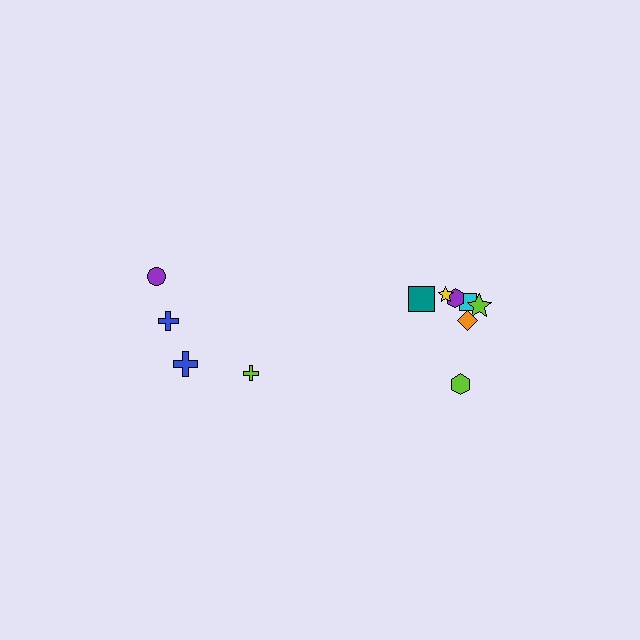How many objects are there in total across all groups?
There are 11 objects.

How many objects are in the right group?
There are 7 objects.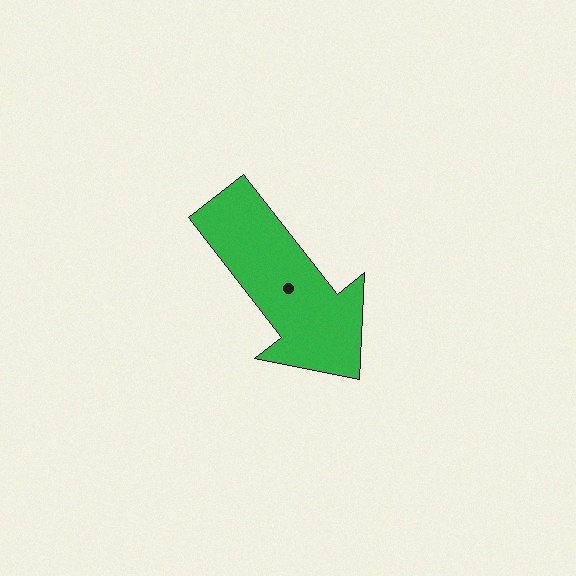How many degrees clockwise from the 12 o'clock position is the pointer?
Approximately 142 degrees.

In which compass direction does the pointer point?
Southeast.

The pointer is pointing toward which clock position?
Roughly 5 o'clock.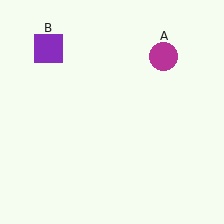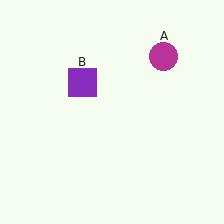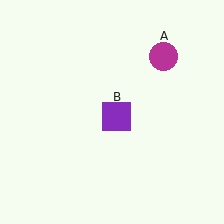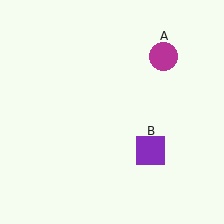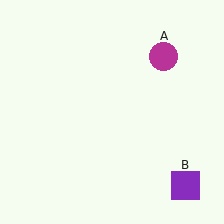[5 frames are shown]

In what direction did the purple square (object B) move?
The purple square (object B) moved down and to the right.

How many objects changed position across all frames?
1 object changed position: purple square (object B).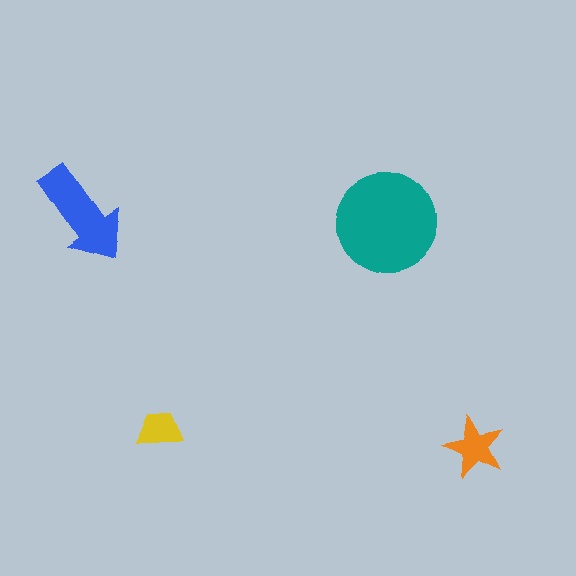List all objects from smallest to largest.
The yellow trapezoid, the orange star, the blue arrow, the teal circle.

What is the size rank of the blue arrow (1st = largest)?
2nd.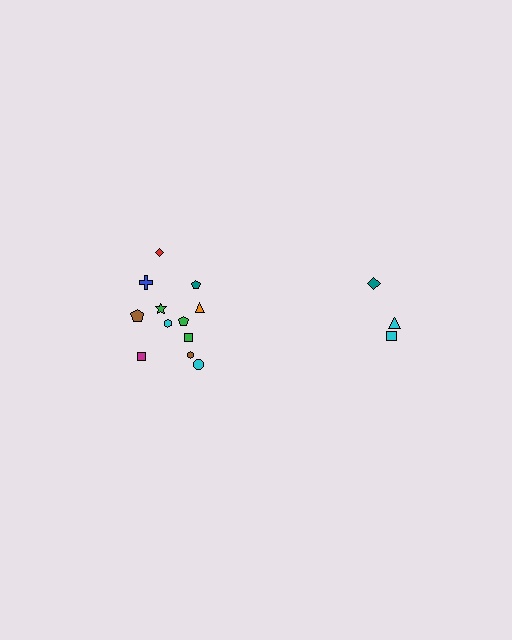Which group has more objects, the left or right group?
The left group.